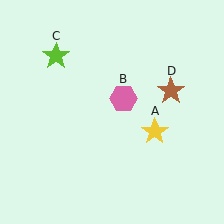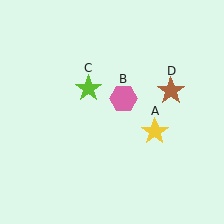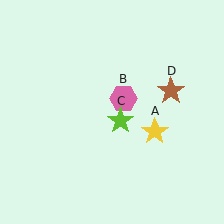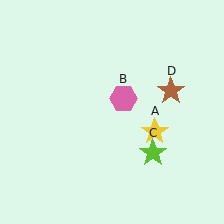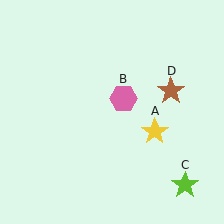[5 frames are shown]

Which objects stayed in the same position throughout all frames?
Yellow star (object A) and pink hexagon (object B) and brown star (object D) remained stationary.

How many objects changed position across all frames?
1 object changed position: lime star (object C).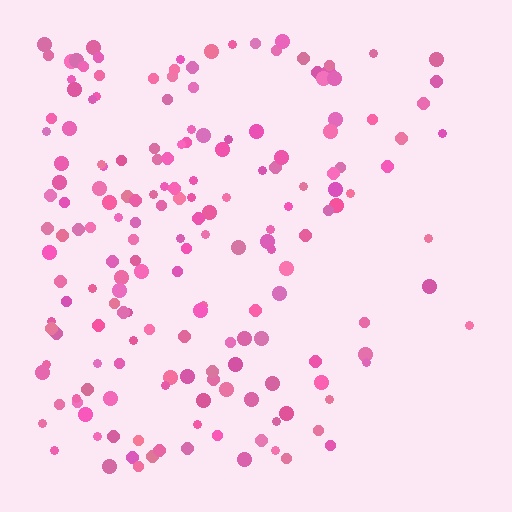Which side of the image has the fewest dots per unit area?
The right.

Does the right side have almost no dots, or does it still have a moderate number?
Still a moderate number, just noticeably fewer than the left.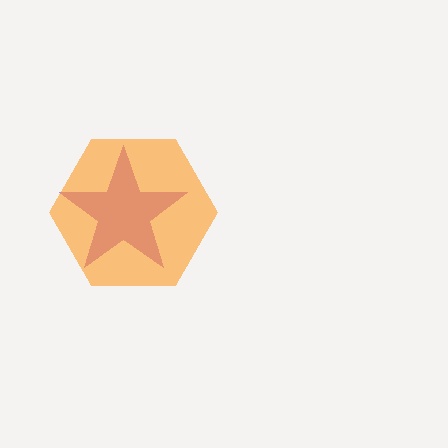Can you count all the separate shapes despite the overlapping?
Yes, there are 2 separate shapes.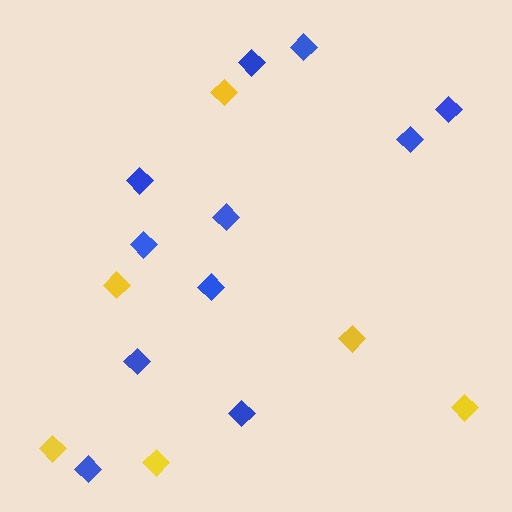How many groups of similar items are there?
There are 2 groups: one group of yellow diamonds (6) and one group of blue diamonds (11).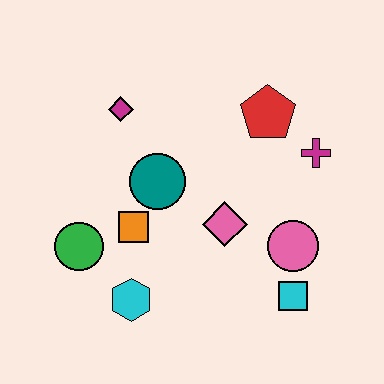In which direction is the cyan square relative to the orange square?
The cyan square is to the right of the orange square.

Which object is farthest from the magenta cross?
The green circle is farthest from the magenta cross.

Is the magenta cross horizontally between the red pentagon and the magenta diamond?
No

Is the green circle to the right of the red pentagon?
No